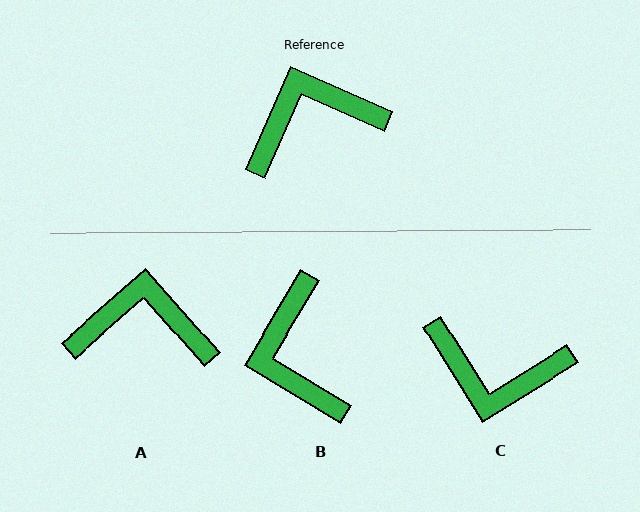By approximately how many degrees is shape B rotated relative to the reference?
Approximately 83 degrees counter-clockwise.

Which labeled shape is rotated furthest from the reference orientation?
C, about 145 degrees away.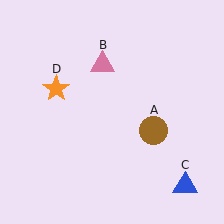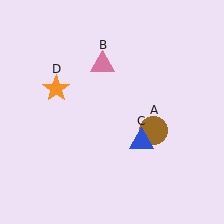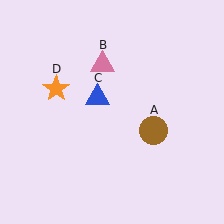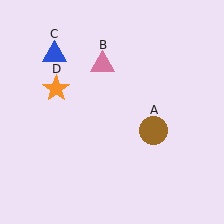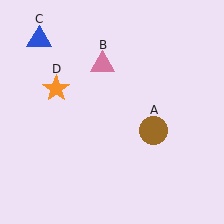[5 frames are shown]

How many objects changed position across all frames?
1 object changed position: blue triangle (object C).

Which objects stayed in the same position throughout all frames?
Brown circle (object A) and pink triangle (object B) and orange star (object D) remained stationary.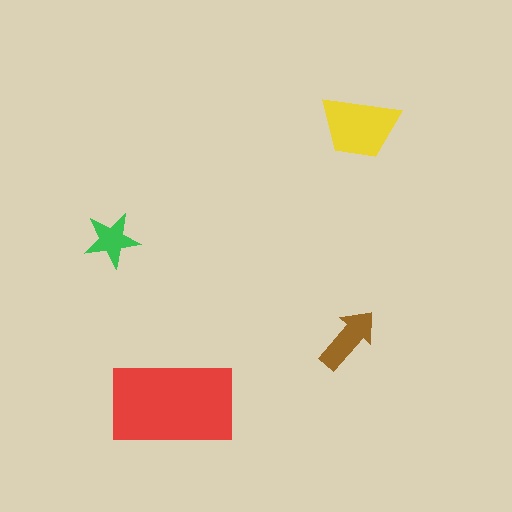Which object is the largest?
The red rectangle.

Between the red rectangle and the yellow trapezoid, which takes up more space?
The red rectangle.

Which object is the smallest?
The green star.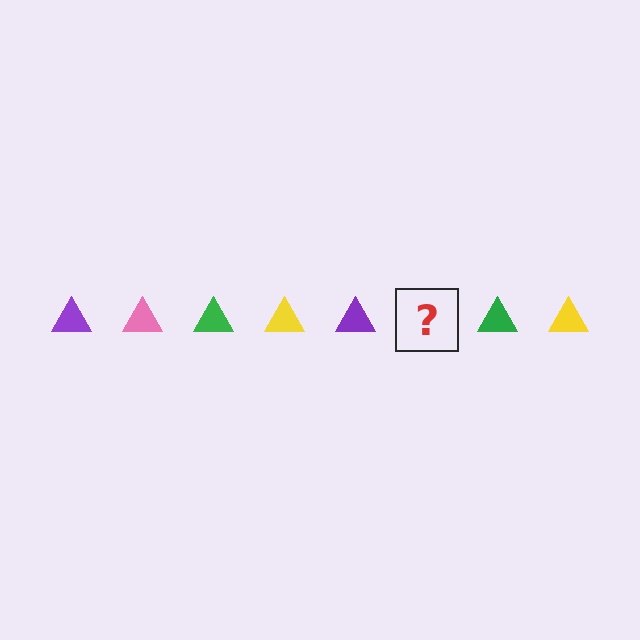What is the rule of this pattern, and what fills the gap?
The rule is that the pattern cycles through purple, pink, green, yellow triangles. The gap should be filled with a pink triangle.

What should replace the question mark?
The question mark should be replaced with a pink triangle.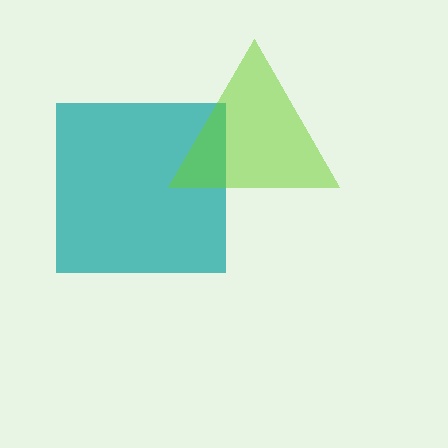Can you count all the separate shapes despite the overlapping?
Yes, there are 2 separate shapes.